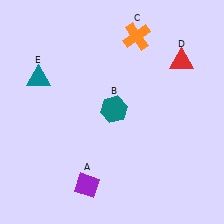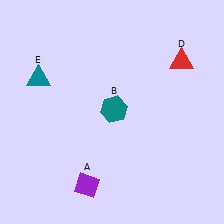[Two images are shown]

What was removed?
The orange cross (C) was removed in Image 2.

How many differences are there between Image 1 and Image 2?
There is 1 difference between the two images.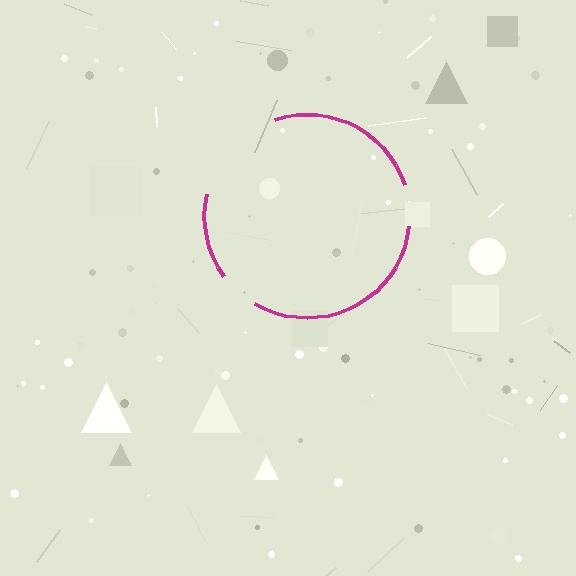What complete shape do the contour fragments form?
The contour fragments form a circle.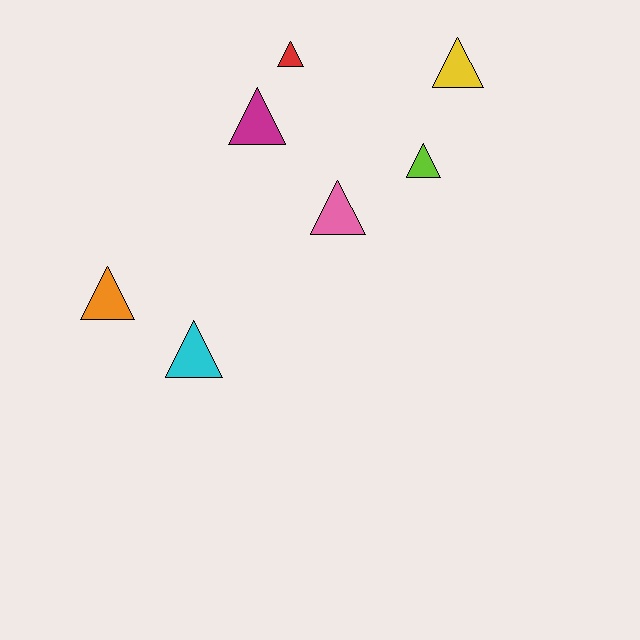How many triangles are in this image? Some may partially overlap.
There are 7 triangles.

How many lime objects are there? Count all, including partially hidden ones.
There is 1 lime object.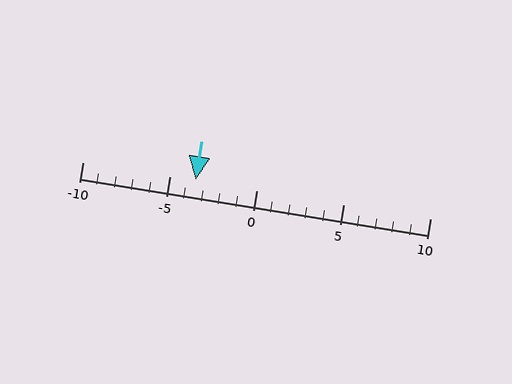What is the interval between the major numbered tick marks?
The major tick marks are spaced 5 units apart.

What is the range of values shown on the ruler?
The ruler shows values from -10 to 10.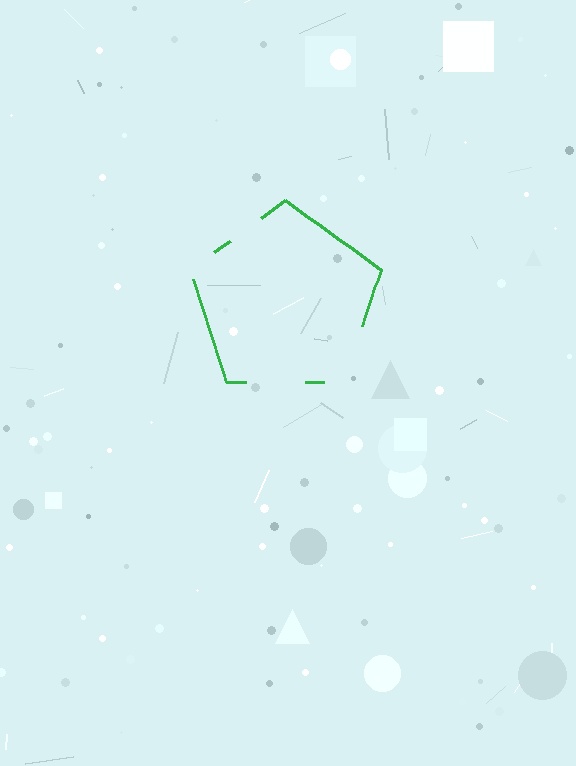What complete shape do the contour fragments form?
The contour fragments form a pentagon.